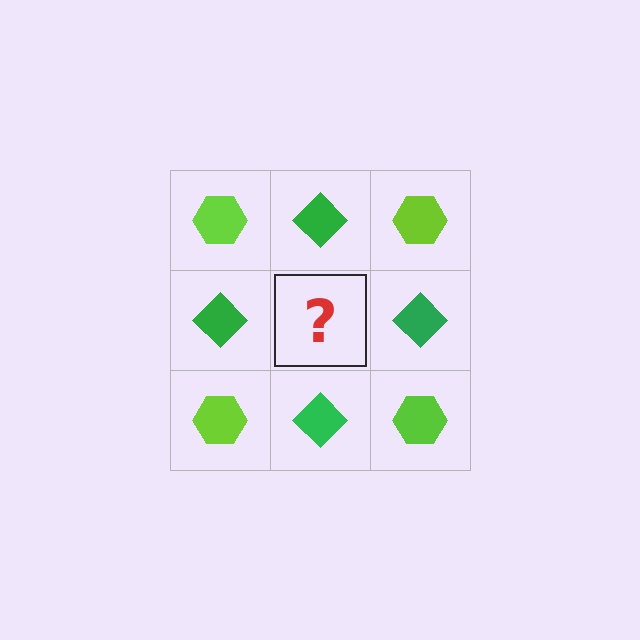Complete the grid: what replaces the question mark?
The question mark should be replaced with a lime hexagon.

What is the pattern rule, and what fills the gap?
The rule is that it alternates lime hexagon and green diamond in a checkerboard pattern. The gap should be filled with a lime hexagon.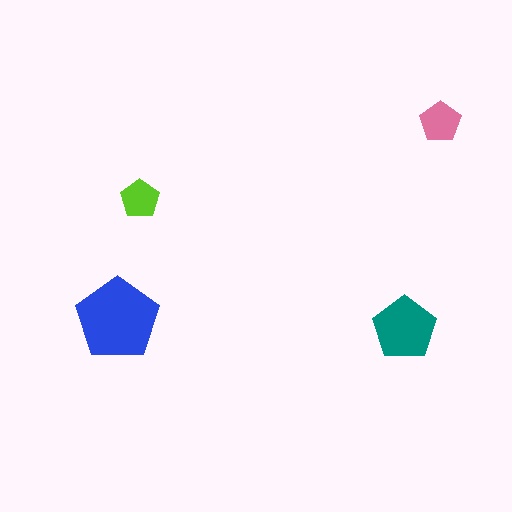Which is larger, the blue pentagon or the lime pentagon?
The blue one.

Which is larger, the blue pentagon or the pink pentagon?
The blue one.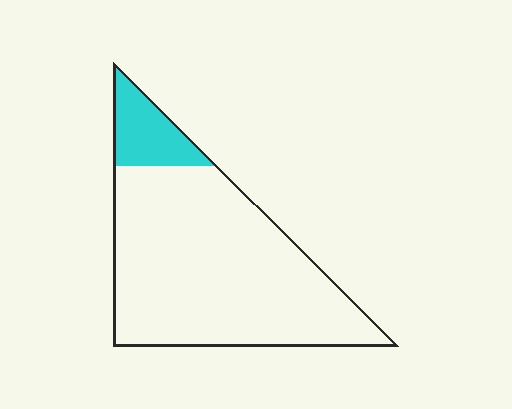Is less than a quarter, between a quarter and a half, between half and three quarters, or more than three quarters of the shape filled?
Less than a quarter.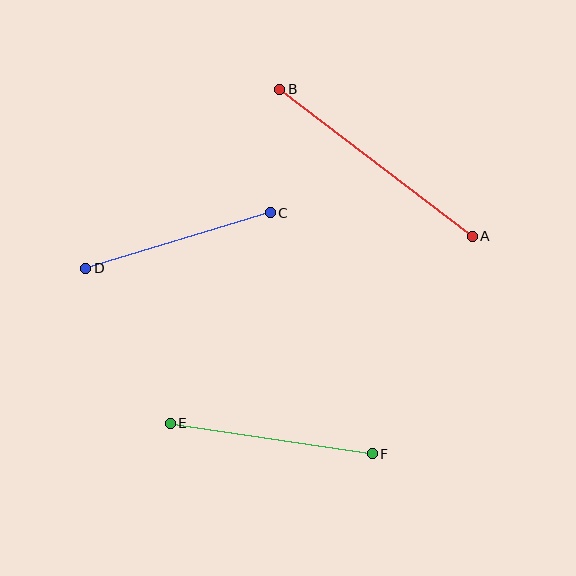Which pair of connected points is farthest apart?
Points A and B are farthest apart.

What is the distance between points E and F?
The distance is approximately 204 pixels.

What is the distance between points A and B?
The distance is approximately 242 pixels.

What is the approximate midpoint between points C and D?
The midpoint is at approximately (178, 241) pixels.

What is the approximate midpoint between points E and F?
The midpoint is at approximately (271, 439) pixels.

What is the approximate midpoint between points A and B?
The midpoint is at approximately (376, 163) pixels.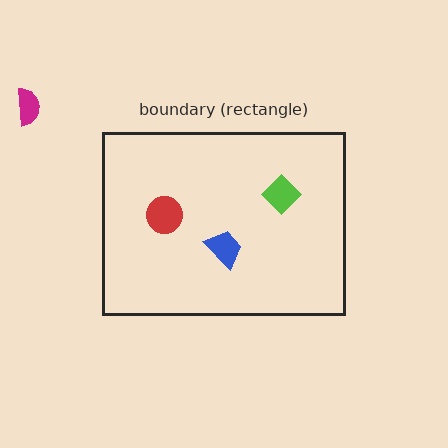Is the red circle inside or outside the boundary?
Inside.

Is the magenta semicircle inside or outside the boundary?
Outside.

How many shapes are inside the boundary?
3 inside, 1 outside.